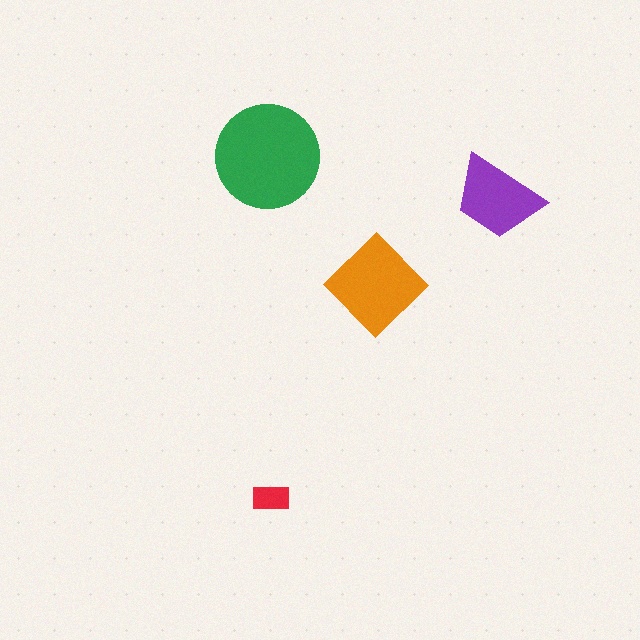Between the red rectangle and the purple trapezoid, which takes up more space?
The purple trapezoid.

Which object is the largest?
The green circle.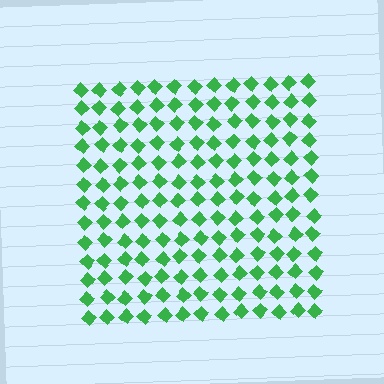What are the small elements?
The small elements are diamonds.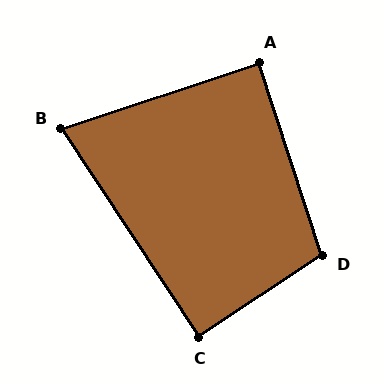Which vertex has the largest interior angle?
D, at approximately 105 degrees.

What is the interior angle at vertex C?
Approximately 90 degrees (approximately right).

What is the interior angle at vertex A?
Approximately 90 degrees (approximately right).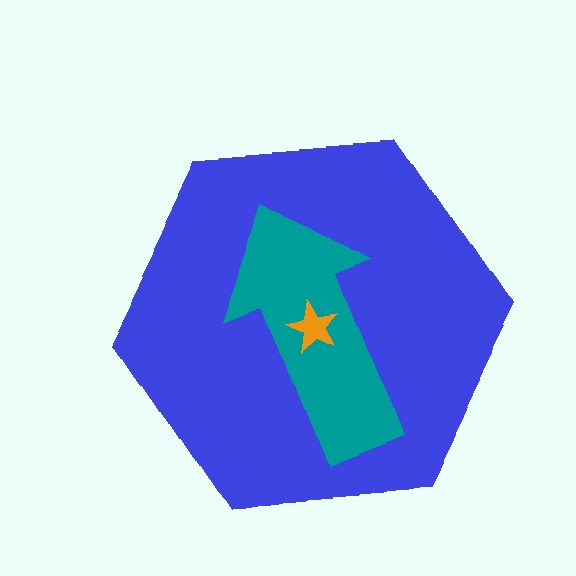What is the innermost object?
The orange star.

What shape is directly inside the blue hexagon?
The teal arrow.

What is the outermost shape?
The blue hexagon.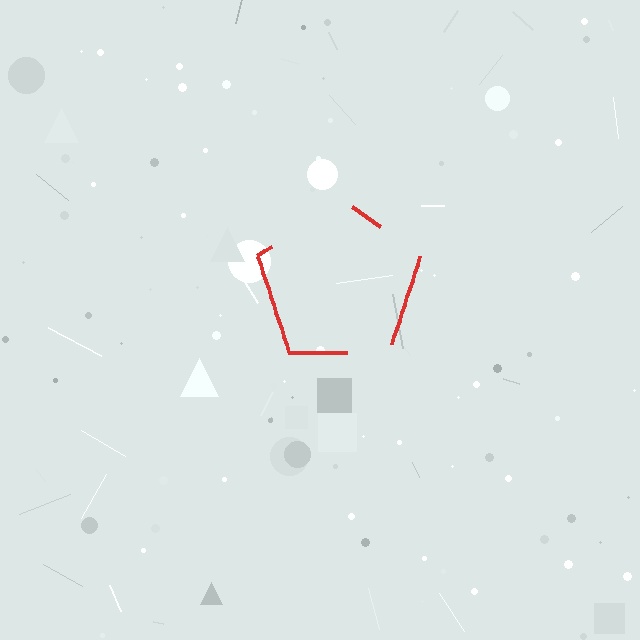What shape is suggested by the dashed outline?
The dashed outline suggests a pentagon.